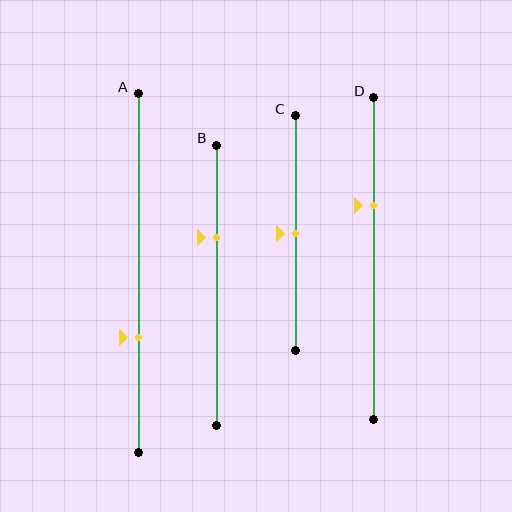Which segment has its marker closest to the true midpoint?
Segment C has its marker closest to the true midpoint.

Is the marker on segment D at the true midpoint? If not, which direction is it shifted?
No, the marker on segment D is shifted upward by about 17% of the segment length.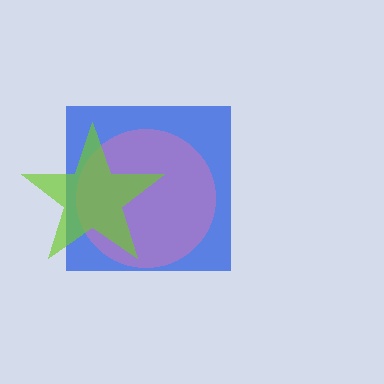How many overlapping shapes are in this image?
There are 3 overlapping shapes in the image.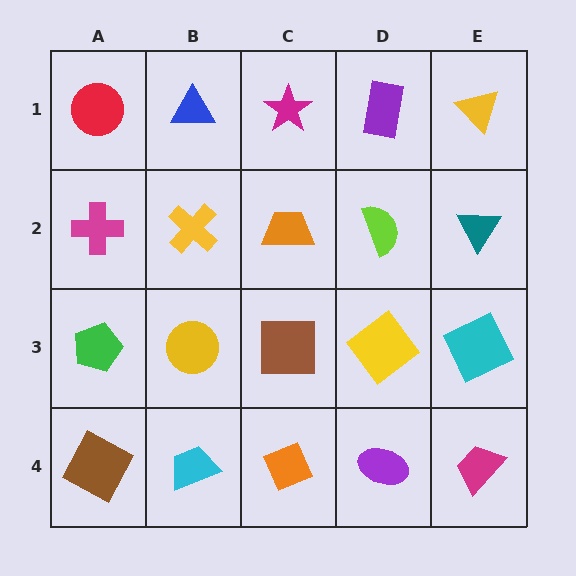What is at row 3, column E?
A cyan square.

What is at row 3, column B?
A yellow circle.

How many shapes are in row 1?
5 shapes.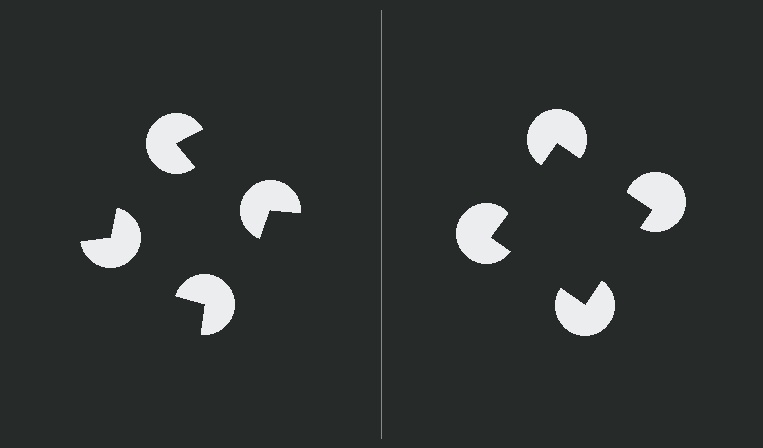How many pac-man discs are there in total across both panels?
8 — 4 on each side.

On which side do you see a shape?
An illusory square appears on the right side. On the left side the wedge cuts are rotated, so no coherent shape forms.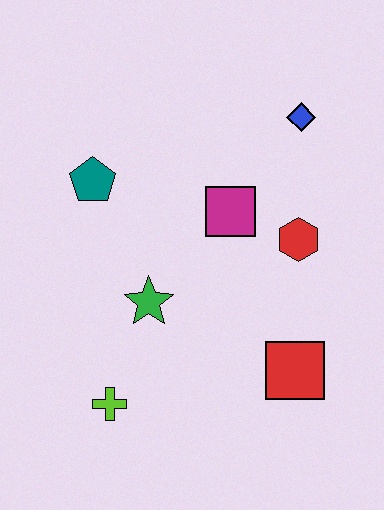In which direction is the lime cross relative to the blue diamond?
The lime cross is below the blue diamond.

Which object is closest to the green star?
The lime cross is closest to the green star.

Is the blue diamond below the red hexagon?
No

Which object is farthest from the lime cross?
The blue diamond is farthest from the lime cross.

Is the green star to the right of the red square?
No